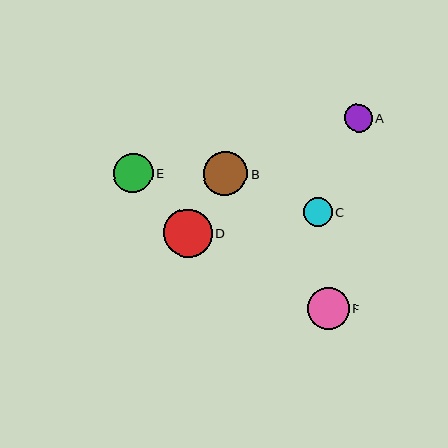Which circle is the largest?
Circle D is the largest with a size of approximately 49 pixels.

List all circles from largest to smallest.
From largest to smallest: D, B, F, E, C, A.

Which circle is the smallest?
Circle A is the smallest with a size of approximately 28 pixels.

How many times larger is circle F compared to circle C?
Circle F is approximately 1.5 times the size of circle C.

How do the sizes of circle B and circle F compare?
Circle B and circle F are approximately the same size.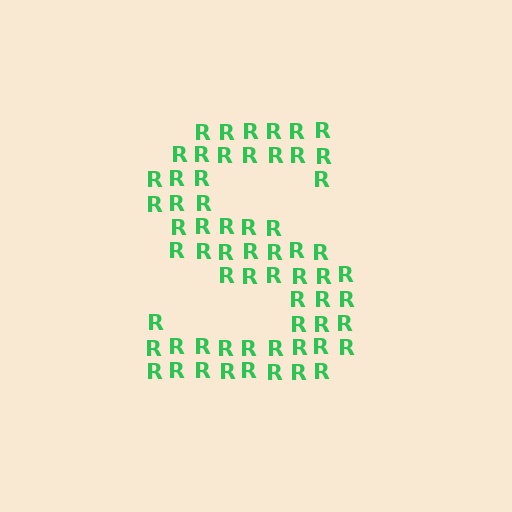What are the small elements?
The small elements are letter R's.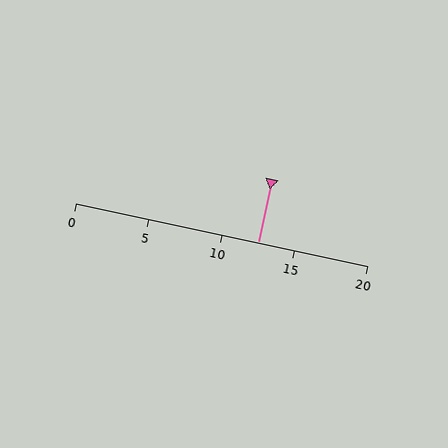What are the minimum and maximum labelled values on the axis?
The axis runs from 0 to 20.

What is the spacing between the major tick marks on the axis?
The major ticks are spaced 5 apart.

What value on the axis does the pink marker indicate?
The marker indicates approximately 12.5.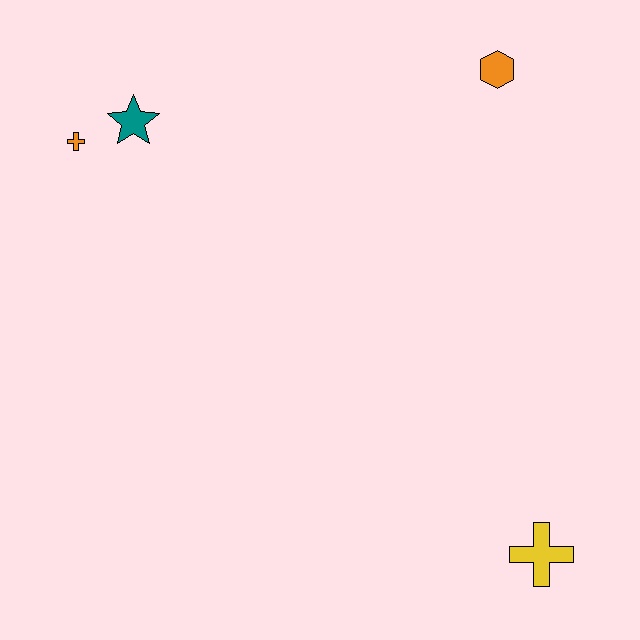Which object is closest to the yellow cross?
The orange hexagon is closest to the yellow cross.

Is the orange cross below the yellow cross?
No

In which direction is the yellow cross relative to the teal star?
The yellow cross is below the teal star.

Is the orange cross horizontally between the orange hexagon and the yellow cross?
No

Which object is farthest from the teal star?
The yellow cross is farthest from the teal star.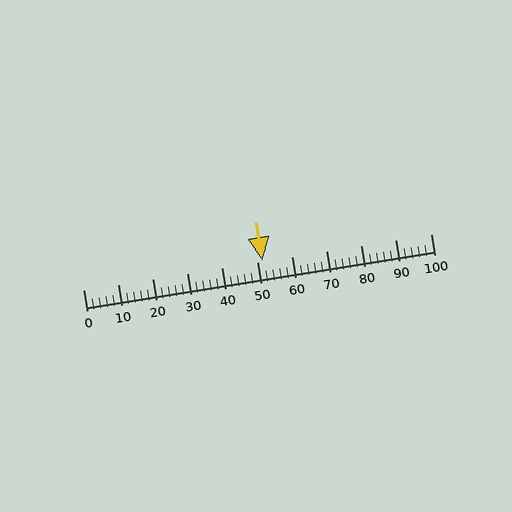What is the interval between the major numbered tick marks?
The major tick marks are spaced 10 units apart.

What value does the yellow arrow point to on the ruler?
The yellow arrow points to approximately 52.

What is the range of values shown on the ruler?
The ruler shows values from 0 to 100.